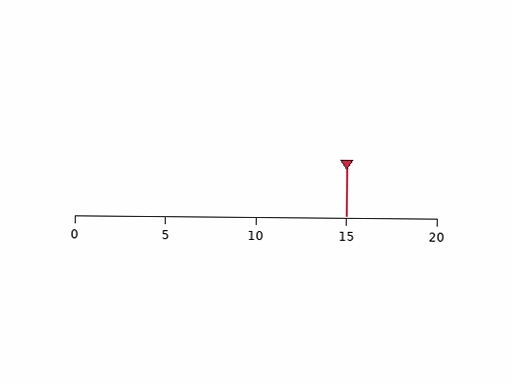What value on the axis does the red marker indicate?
The marker indicates approximately 15.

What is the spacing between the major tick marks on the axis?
The major ticks are spaced 5 apart.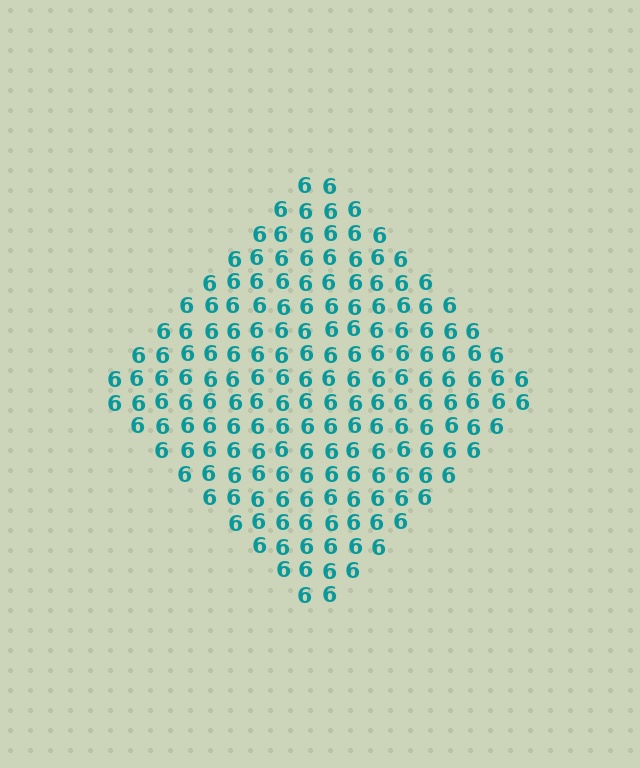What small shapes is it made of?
It is made of small digit 6's.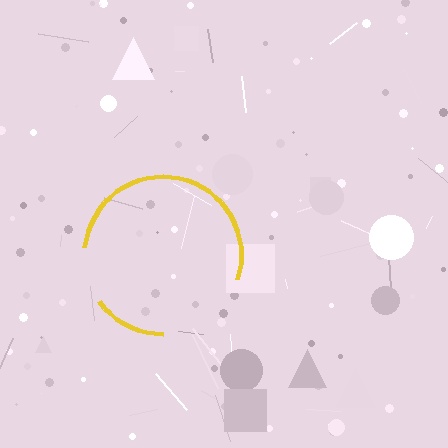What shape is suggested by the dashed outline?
The dashed outline suggests a circle.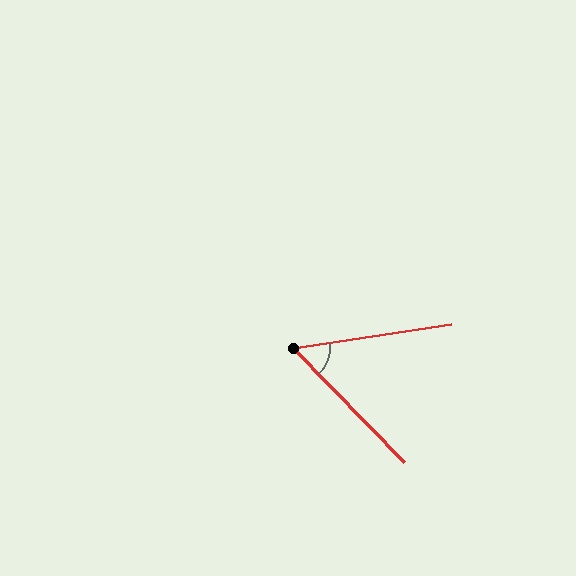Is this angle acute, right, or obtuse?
It is acute.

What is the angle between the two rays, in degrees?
Approximately 54 degrees.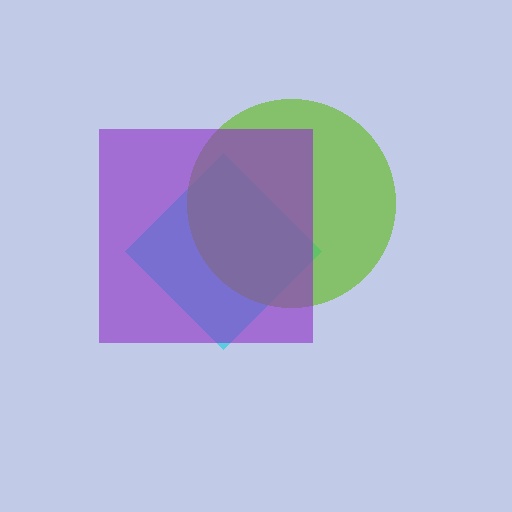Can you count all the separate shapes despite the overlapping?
Yes, there are 3 separate shapes.